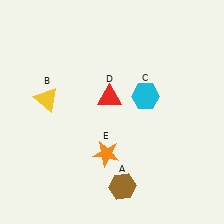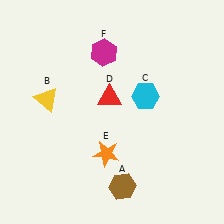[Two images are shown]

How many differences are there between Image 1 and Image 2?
There is 1 difference between the two images.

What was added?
A magenta hexagon (F) was added in Image 2.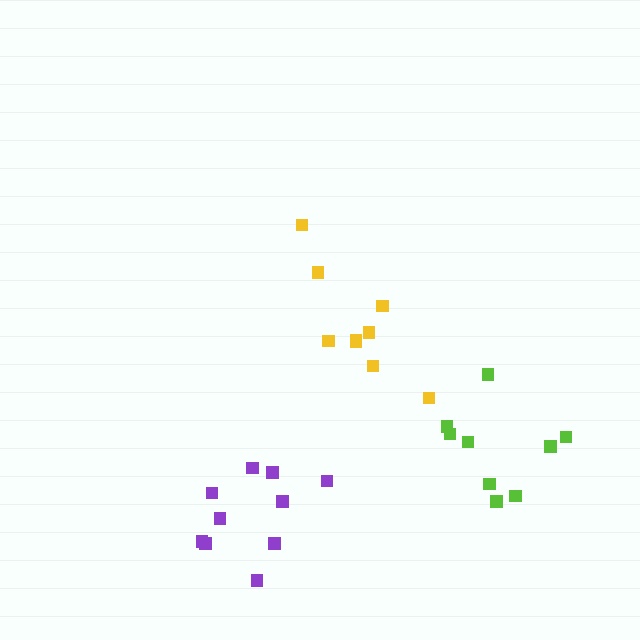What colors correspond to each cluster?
The clusters are colored: yellow, purple, lime.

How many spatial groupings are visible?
There are 3 spatial groupings.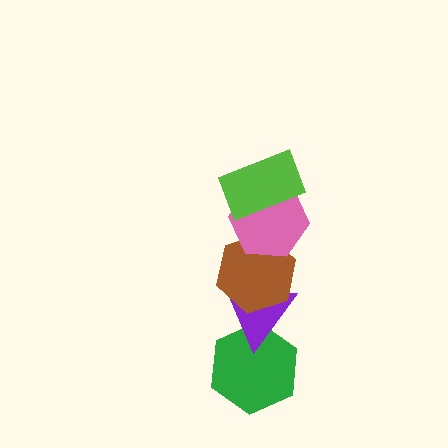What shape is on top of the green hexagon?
The purple triangle is on top of the green hexagon.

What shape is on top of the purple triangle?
The brown hexagon is on top of the purple triangle.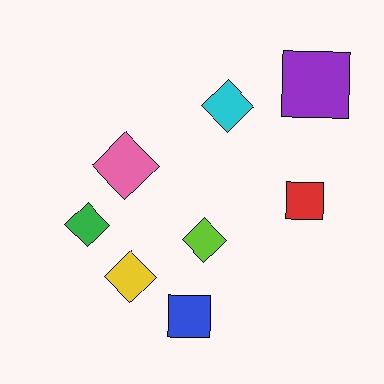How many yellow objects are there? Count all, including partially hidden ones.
There is 1 yellow object.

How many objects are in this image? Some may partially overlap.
There are 8 objects.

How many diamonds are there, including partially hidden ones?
There are 5 diamonds.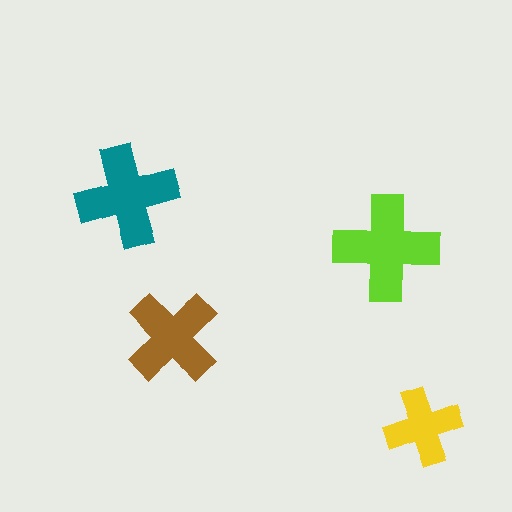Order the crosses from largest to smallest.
the lime one, the teal one, the brown one, the yellow one.